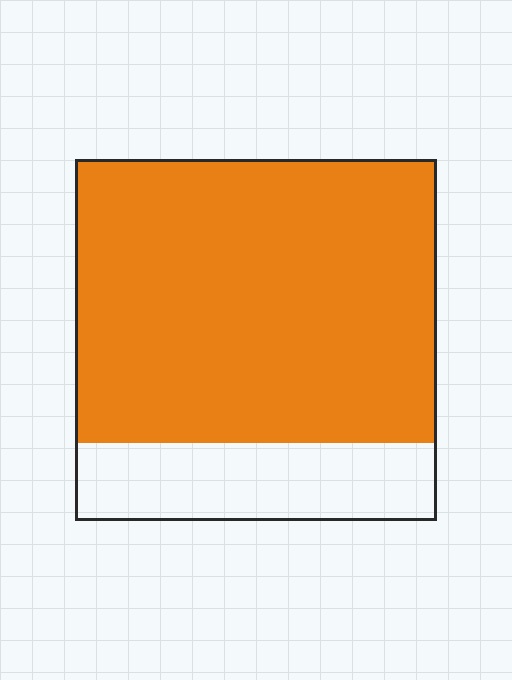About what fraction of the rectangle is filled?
About four fifths (4/5).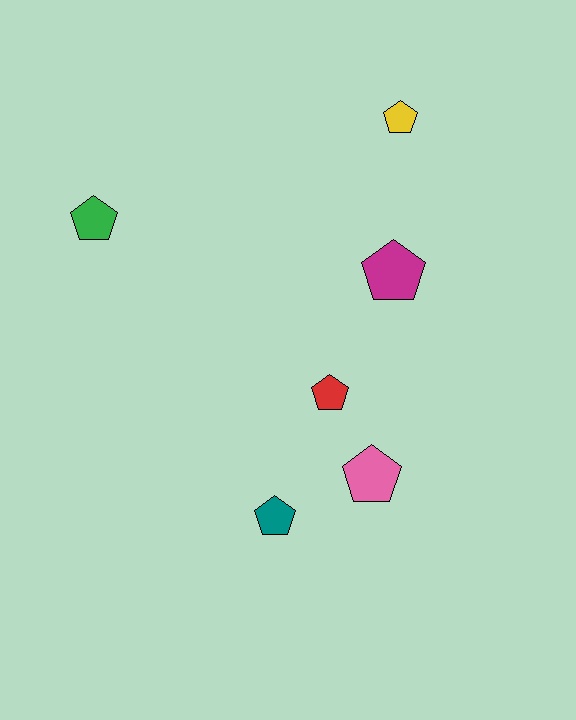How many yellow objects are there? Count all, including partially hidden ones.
There is 1 yellow object.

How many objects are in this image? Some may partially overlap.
There are 6 objects.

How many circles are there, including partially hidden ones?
There are no circles.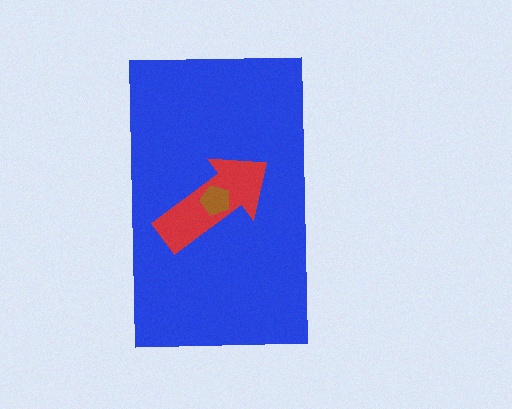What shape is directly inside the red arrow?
The brown pentagon.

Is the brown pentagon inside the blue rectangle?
Yes.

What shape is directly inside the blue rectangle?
The red arrow.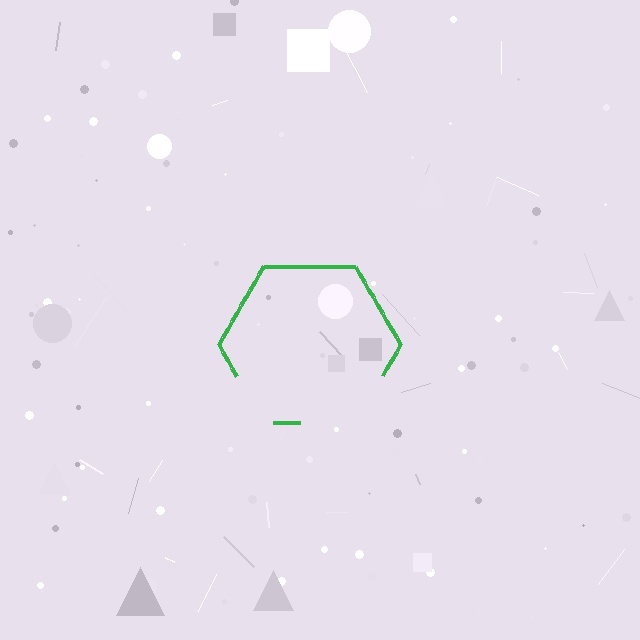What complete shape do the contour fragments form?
The contour fragments form a hexagon.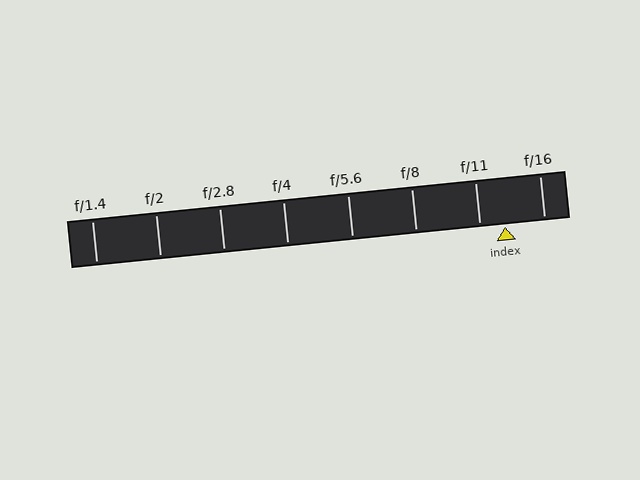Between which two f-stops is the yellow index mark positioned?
The index mark is between f/11 and f/16.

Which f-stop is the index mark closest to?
The index mark is closest to f/11.